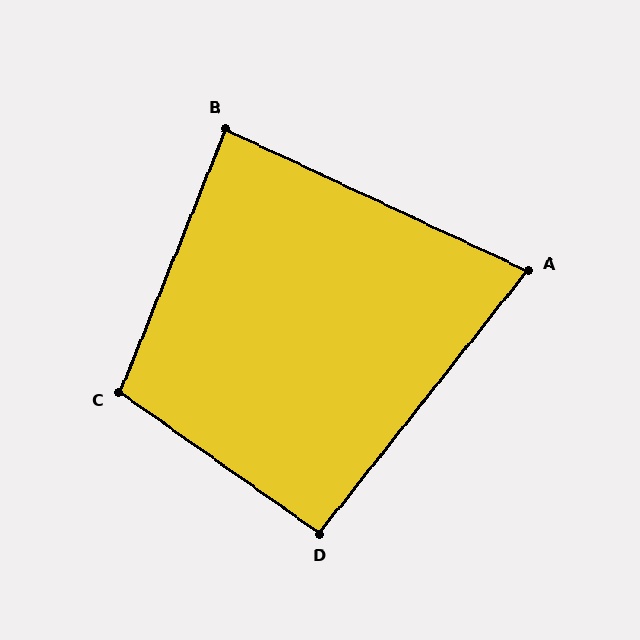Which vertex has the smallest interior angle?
A, at approximately 77 degrees.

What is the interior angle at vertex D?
Approximately 93 degrees (approximately right).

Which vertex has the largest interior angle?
C, at approximately 103 degrees.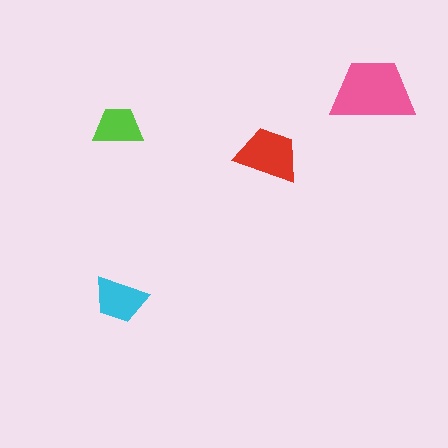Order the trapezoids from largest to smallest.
the pink one, the red one, the cyan one, the lime one.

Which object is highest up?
The pink trapezoid is topmost.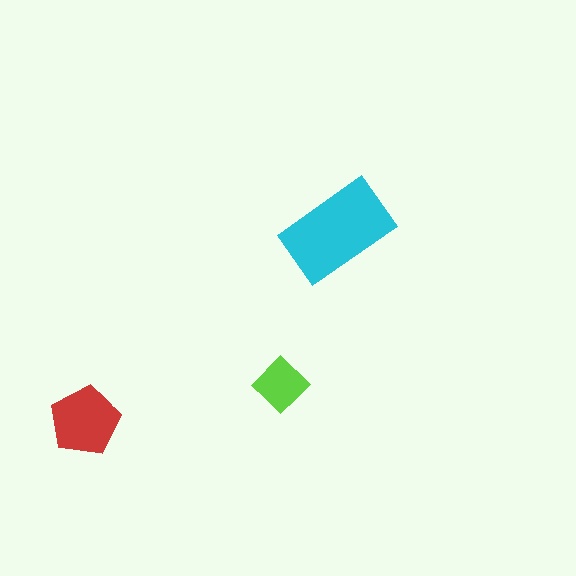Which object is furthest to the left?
The red pentagon is leftmost.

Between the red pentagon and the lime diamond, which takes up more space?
The red pentagon.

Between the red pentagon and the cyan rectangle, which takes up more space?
The cyan rectangle.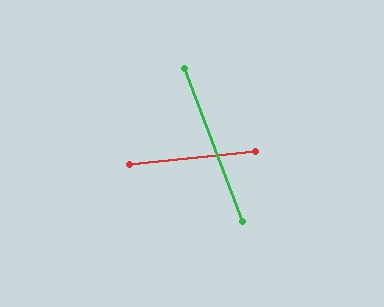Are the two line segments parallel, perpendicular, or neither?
Neither parallel nor perpendicular — they differ by about 75°.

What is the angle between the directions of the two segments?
Approximately 75 degrees.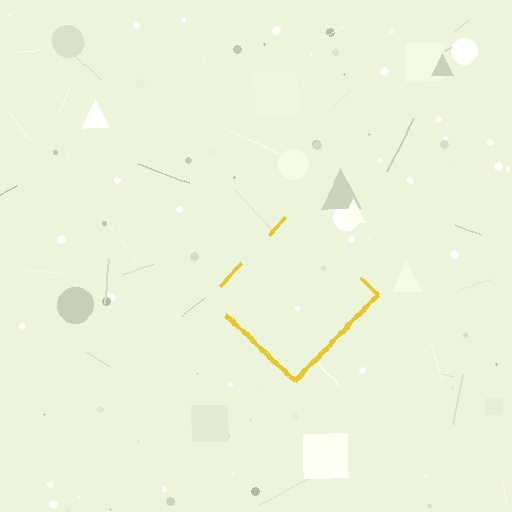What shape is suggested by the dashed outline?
The dashed outline suggests a diamond.